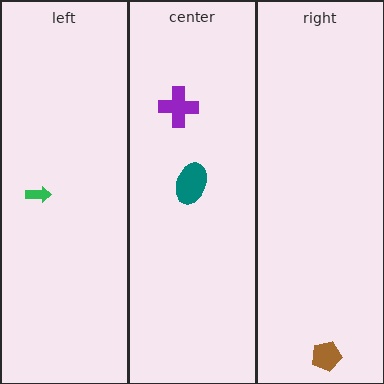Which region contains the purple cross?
The center region.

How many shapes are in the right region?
1.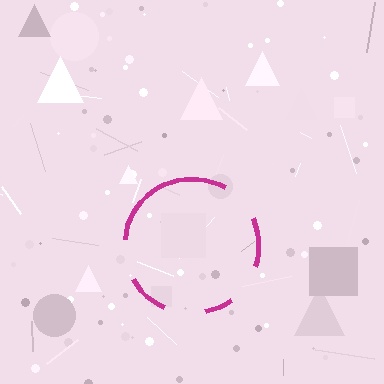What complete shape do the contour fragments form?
The contour fragments form a circle.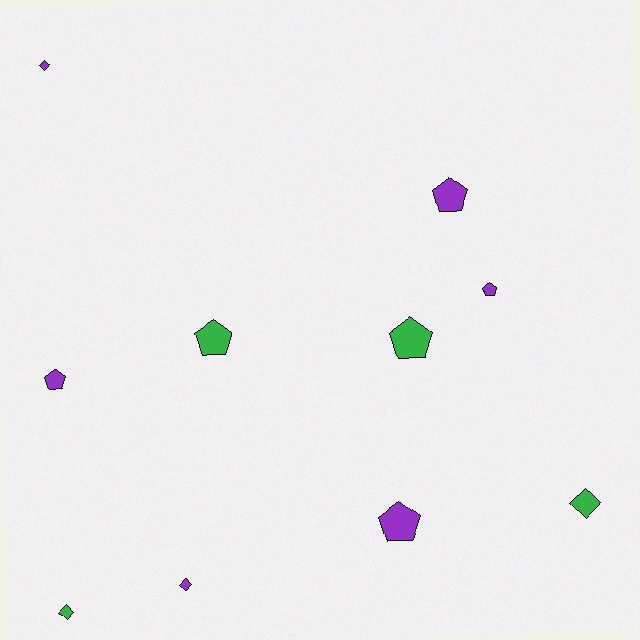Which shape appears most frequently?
Pentagon, with 6 objects.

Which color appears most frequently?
Purple, with 6 objects.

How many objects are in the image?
There are 10 objects.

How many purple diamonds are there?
There are 2 purple diamonds.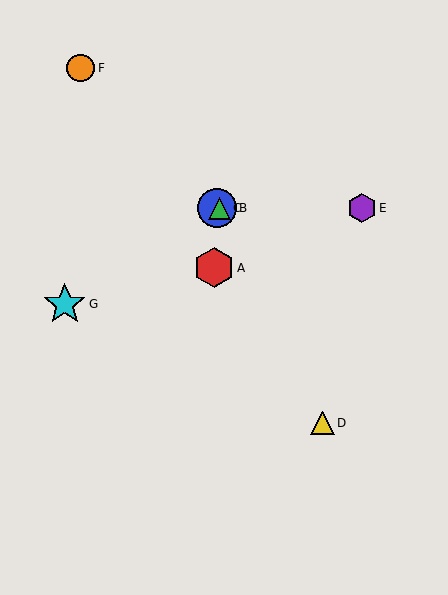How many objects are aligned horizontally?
3 objects (B, C, E) are aligned horizontally.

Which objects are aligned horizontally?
Objects B, C, E are aligned horizontally.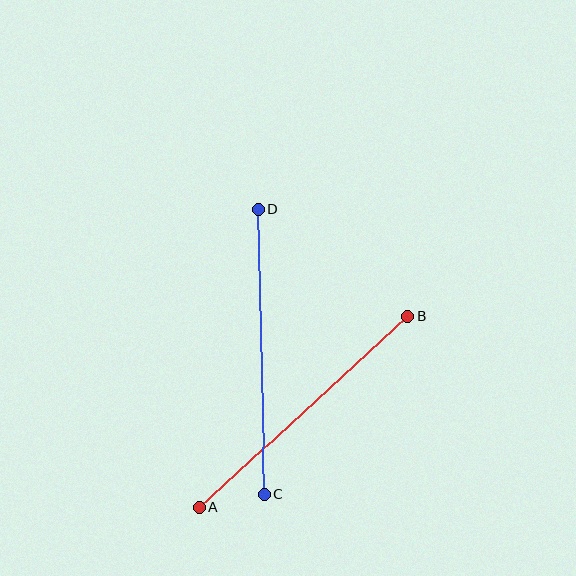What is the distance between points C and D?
The distance is approximately 285 pixels.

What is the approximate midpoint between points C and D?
The midpoint is at approximately (262, 352) pixels.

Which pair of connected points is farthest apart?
Points C and D are farthest apart.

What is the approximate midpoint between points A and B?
The midpoint is at approximately (304, 412) pixels.